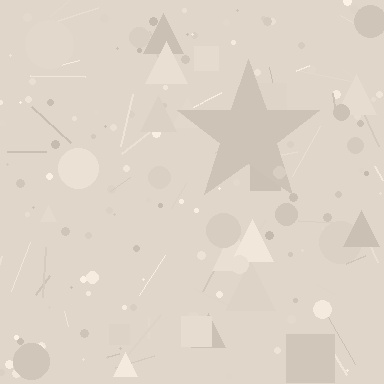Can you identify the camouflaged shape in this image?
The camouflaged shape is a star.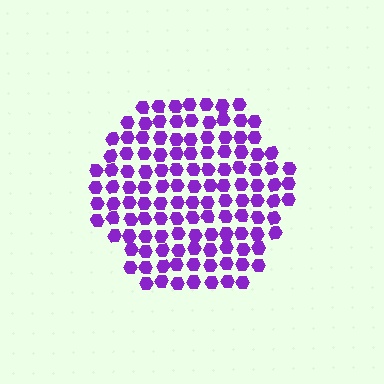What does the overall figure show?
The overall figure shows a hexagon.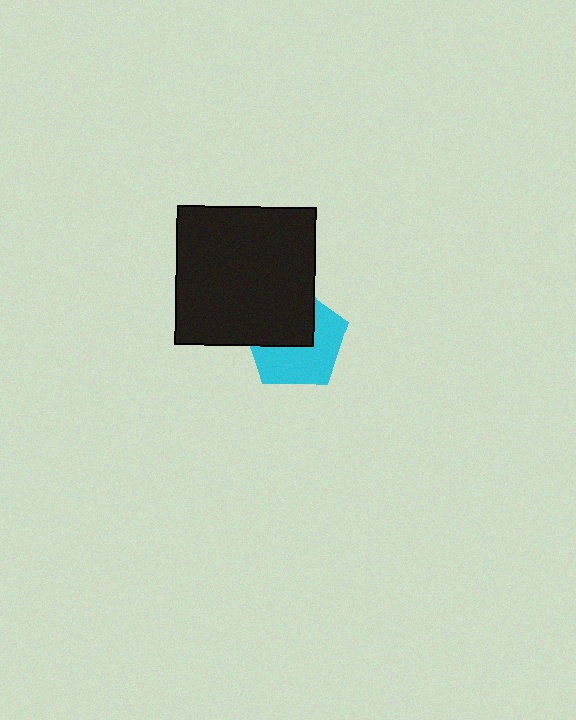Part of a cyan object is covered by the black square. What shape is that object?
It is a pentagon.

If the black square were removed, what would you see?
You would see the complete cyan pentagon.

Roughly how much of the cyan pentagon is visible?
About half of it is visible (roughly 54%).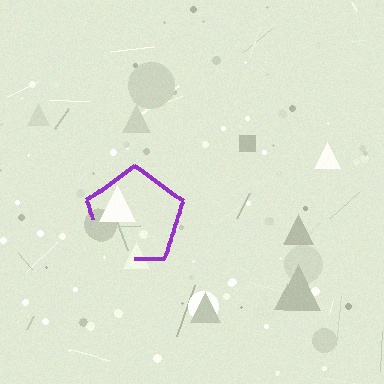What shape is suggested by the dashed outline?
The dashed outline suggests a pentagon.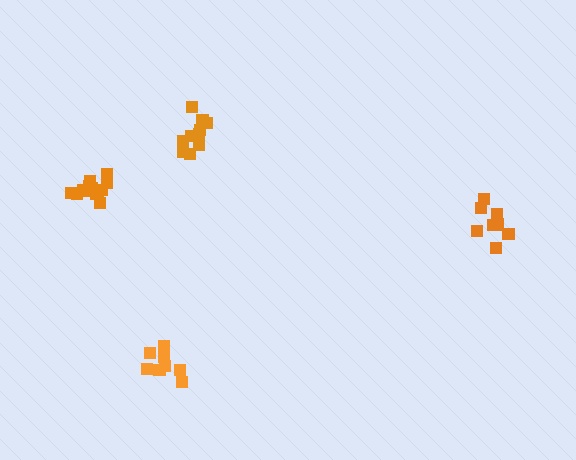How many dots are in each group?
Group 1: 11 dots, Group 2: 9 dots, Group 3: 9 dots, Group 4: 13 dots (42 total).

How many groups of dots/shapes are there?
There are 4 groups.